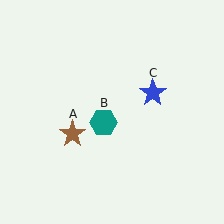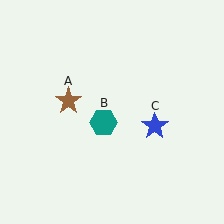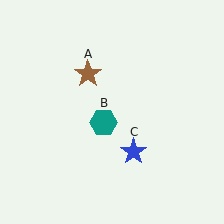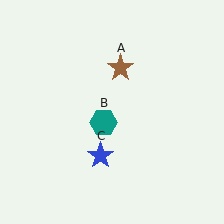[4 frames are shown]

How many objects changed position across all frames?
2 objects changed position: brown star (object A), blue star (object C).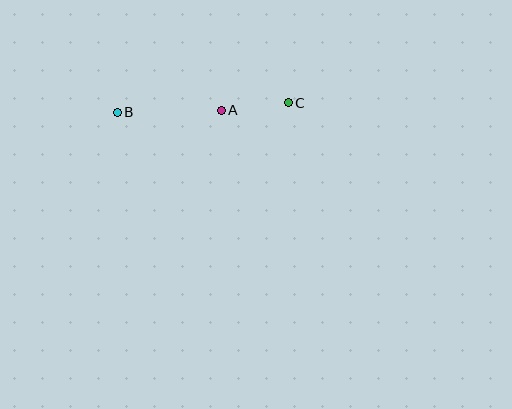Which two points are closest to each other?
Points A and C are closest to each other.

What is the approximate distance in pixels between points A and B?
The distance between A and B is approximately 104 pixels.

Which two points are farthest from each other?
Points B and C are farthest from each other.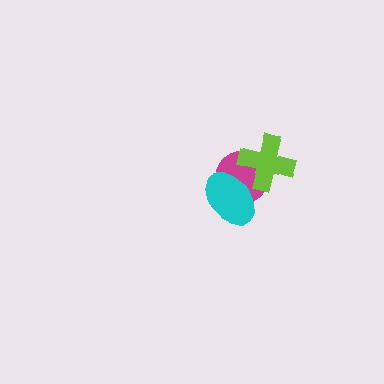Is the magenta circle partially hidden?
Yes, it is partially covered by another shape.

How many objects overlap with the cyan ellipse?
2 objects overlap with the cyan ellipse.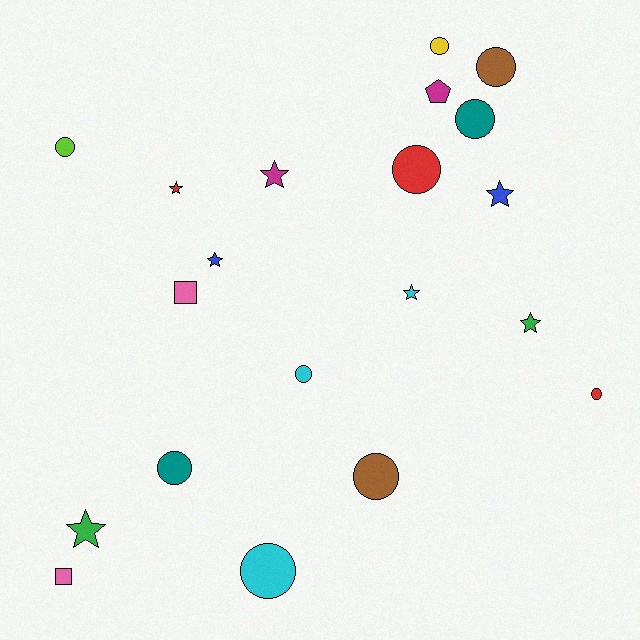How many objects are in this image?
There are 20 objects.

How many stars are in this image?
There are 7 stars.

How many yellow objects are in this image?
There is 1 yellow object.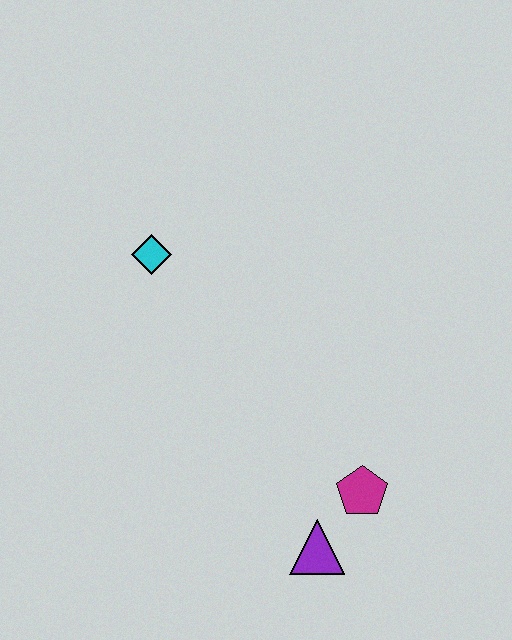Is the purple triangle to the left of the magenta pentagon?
Yes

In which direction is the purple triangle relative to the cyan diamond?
The purple triangle is below the cyan diamond.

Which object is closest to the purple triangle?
The magenta pentagon is closest to the purple triangle.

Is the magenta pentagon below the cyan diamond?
Yes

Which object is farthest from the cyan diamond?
The purple triangle is farthest from the cyan diamond.